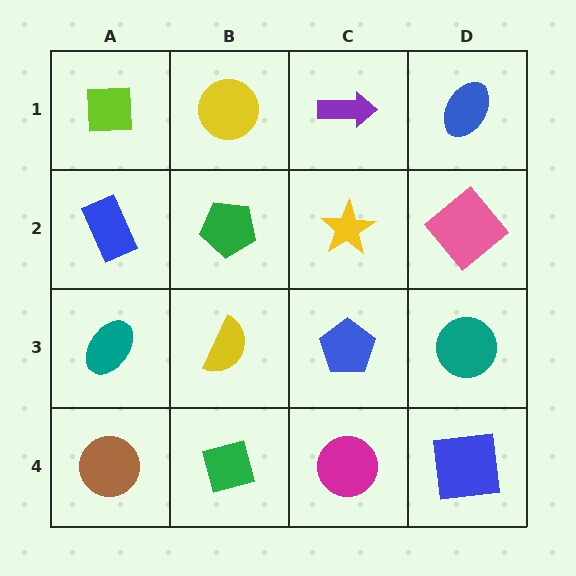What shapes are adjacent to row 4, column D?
A teal circle (row 3, column D), a magenta circle (row 4, column C).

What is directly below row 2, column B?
A yellow semicircle.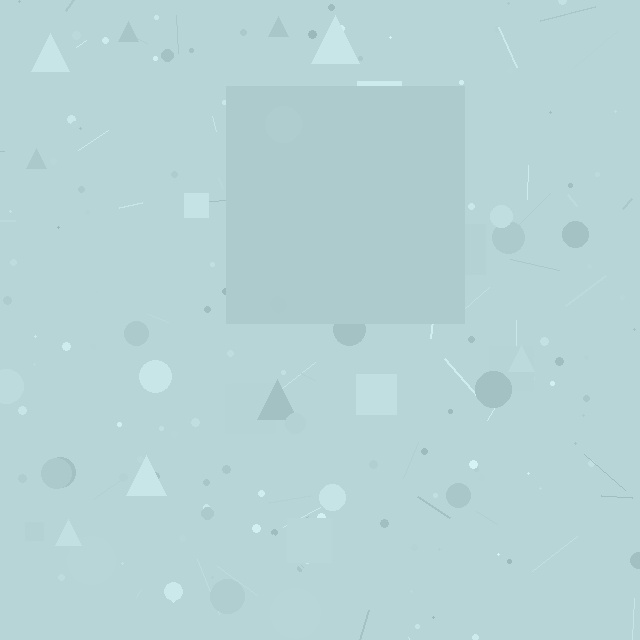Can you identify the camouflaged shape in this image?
The camouflaged shape is a square.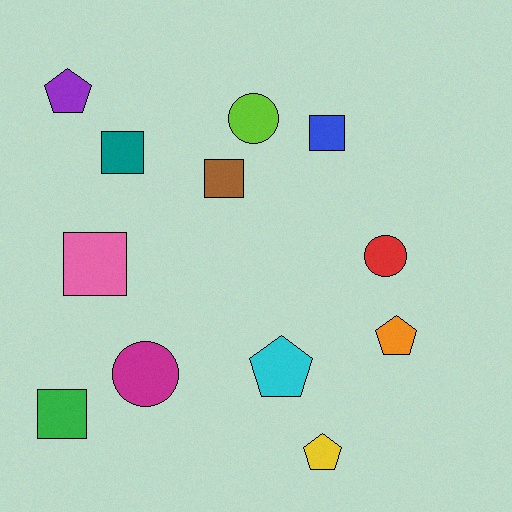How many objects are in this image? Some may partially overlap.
There are 12 objects.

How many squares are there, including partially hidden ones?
There are 5 squares.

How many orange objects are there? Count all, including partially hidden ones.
There is 1 orange object.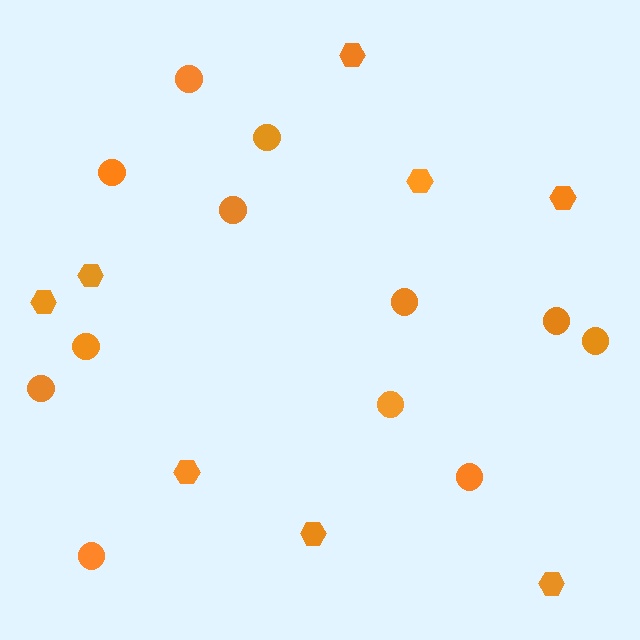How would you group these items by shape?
There are 2 groups: one group of circles (12) and one group of hexagons (8).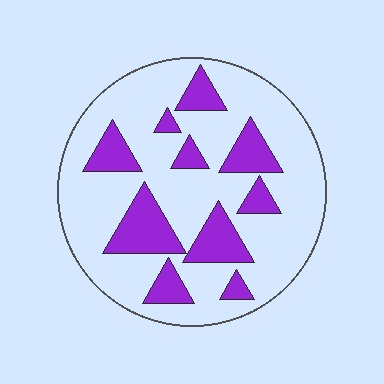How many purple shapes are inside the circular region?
10.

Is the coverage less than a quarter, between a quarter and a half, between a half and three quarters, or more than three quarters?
Less than a quarter.